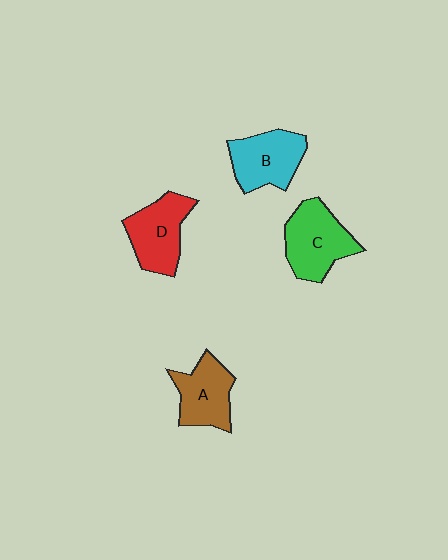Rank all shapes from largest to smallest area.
From largest to smallest: C (green), D (red), B (cyan), A (brown).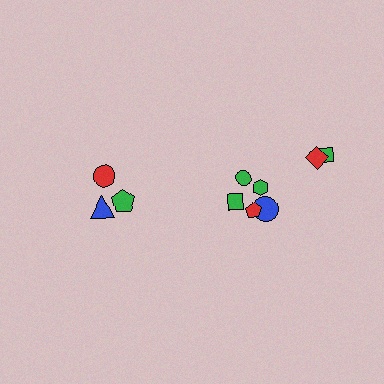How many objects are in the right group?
There are 7 objects.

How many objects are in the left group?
There are 3 objects.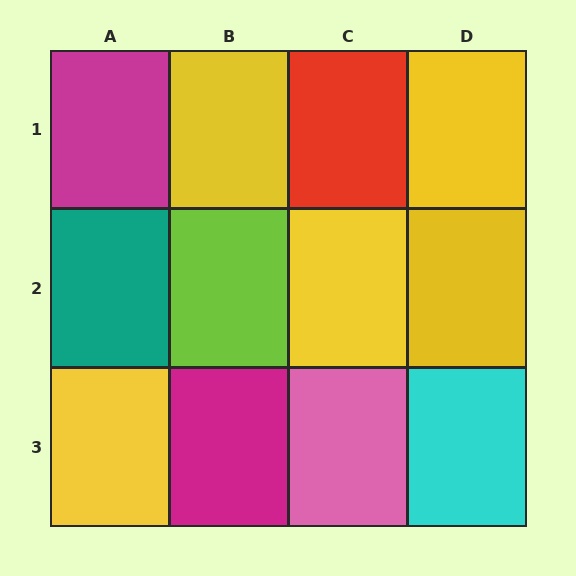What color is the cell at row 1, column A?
Magenta.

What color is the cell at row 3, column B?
Magenta.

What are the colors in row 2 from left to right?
Teal, lime, yellow, yellow.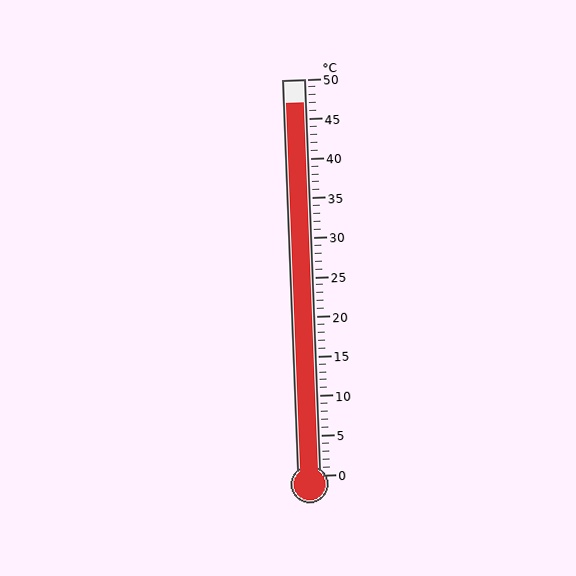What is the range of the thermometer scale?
The thermometer scale ranges from 0°C to 50°C.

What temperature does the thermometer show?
The thermometer shows approximately 47°C.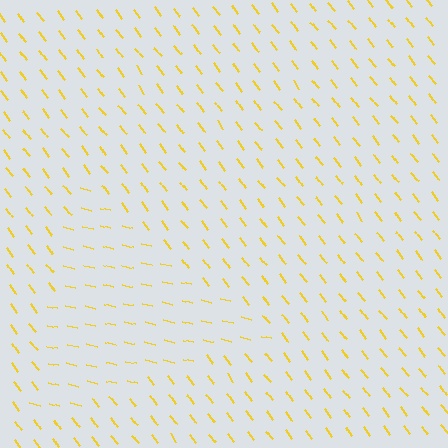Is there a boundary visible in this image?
Yes, there is a texture boundary formed by a change in line orientation.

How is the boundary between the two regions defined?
The boundary is defined purely by a change in line orientation (approximately 40 degrees difference). All lines are the same color and thickness.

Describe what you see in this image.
The image is filled with small yellow line segments. A triangle region in the image has lines oriented differently from the surrounding lines, creating a visible texture boundary.